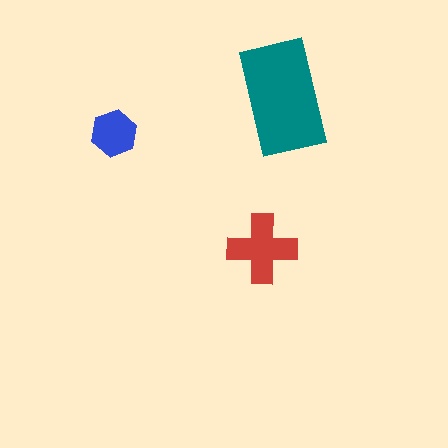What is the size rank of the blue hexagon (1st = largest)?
3rd.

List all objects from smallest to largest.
The blue hexagon, the red cross, the teal rectangle.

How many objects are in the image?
There are 3 objects in the image.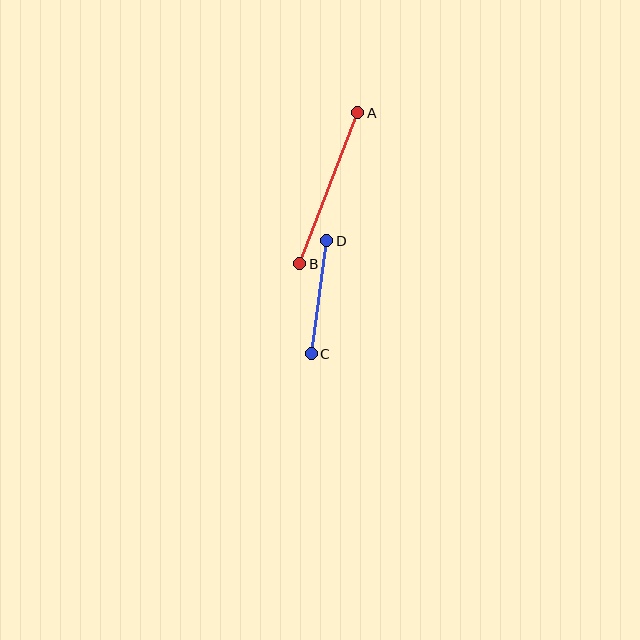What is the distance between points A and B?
The distance is approximately 162 pixels.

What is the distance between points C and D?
The distance is approximately 114 pixels.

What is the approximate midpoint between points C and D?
The midpoint is at approximately (319, 297) pixels.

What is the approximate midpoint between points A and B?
The midpoint is at approximately (329, 188) pixels.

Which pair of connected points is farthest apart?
Points A and B are farthest apart.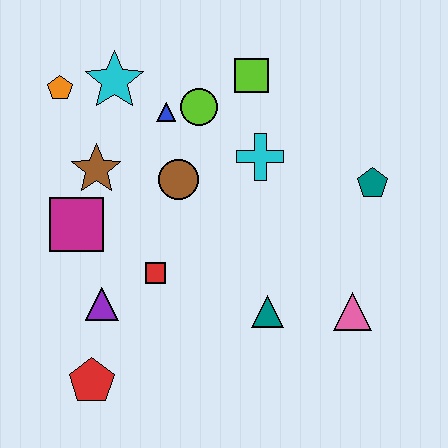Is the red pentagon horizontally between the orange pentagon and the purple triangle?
Yes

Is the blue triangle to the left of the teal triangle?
Yes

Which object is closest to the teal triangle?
The pink triangle is closest to the teal triangle.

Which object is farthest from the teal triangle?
The orange pentagon is farthest from the teal triangle.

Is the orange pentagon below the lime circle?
No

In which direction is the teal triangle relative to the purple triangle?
The teal triangle is to the right of the purple triangle.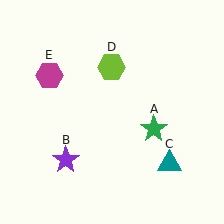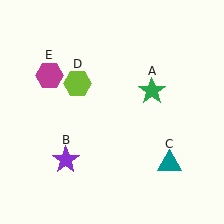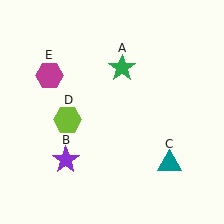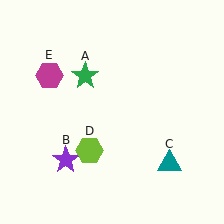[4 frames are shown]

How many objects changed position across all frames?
2 objects changed position: green star (object A), lime hexagon (object D).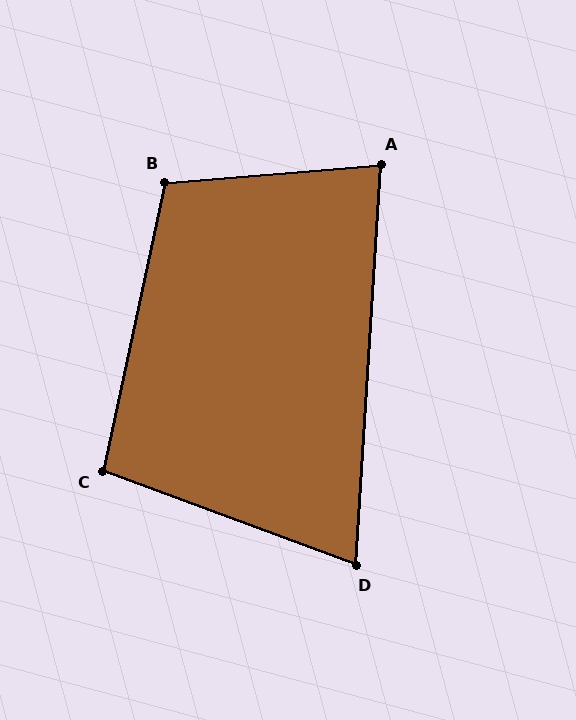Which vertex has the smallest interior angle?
D, at approximately 73 degrees.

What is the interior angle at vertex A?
Approximately 82 degrees (acute).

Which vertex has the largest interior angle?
B, at approximately 107 degrees.